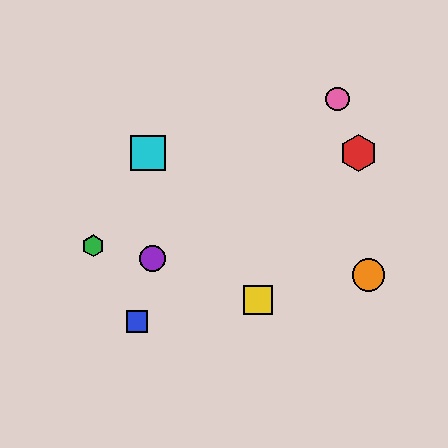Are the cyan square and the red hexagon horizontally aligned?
Yes, both are at y≈153.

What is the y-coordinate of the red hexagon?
The red hexagon is at y≈153.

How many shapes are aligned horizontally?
2 shapes (the red hexagon, the cyan square) are aligned horizontally.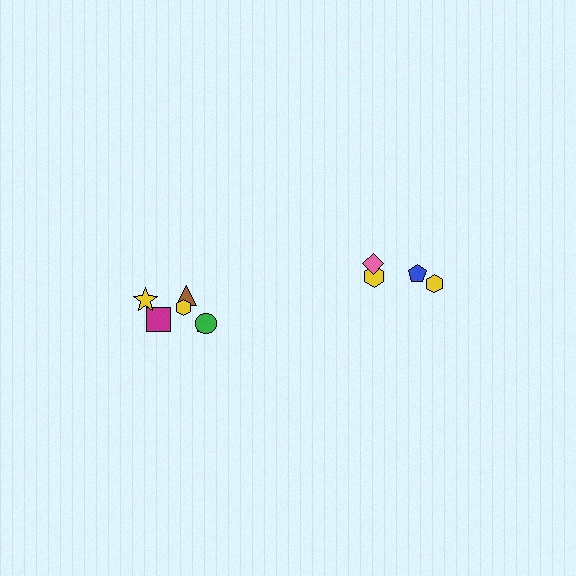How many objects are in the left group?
There are 6 objects.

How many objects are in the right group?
There are 4 objects.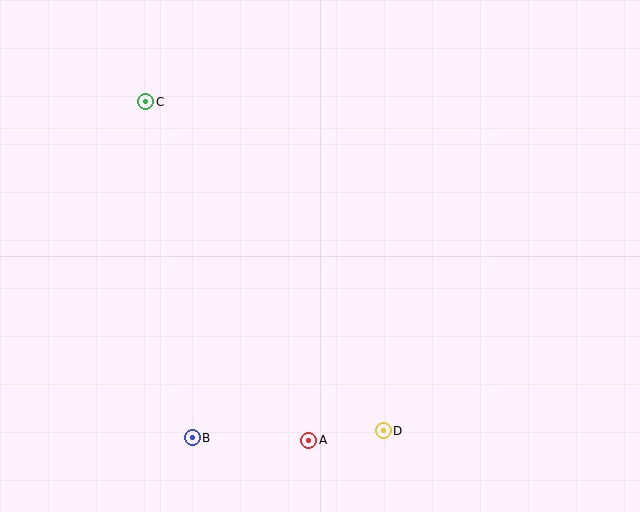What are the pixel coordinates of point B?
Point B is at (192, 438).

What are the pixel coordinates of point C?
Point C is at (146, 102).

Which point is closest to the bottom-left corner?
Point B is closest to the bottom-left corner.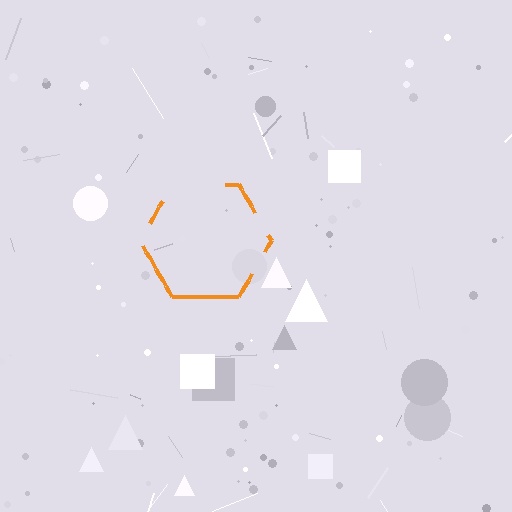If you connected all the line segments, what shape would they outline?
They would outline a hexagon.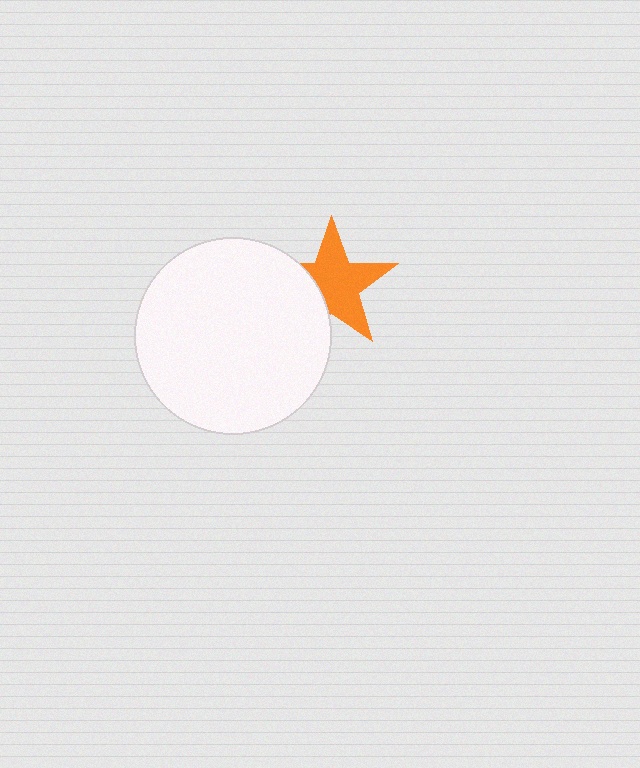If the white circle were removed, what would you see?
You would see the complete orange star.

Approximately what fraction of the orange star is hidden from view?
Roughly 31% of the orange star is hidden behind the white circle.